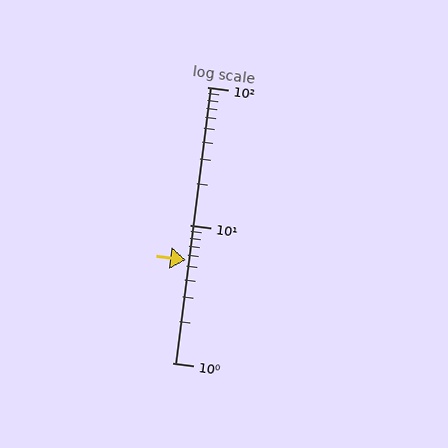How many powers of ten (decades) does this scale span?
The scale spans 2 decades, from 1 to 100.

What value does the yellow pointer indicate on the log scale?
The pointer indicates approximately 5.6.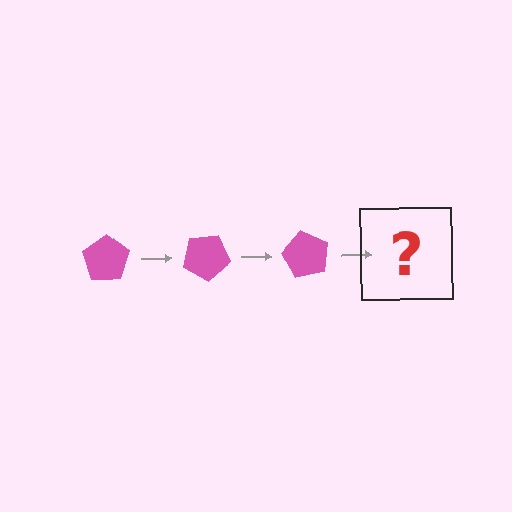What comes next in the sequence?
The next element should be a pink pentagon rotated 90 degrees.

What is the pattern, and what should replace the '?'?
The pattern is that the pentagon rotates 30 degrees each step. The '?' should be a pink pentagon rotated 90 degrees.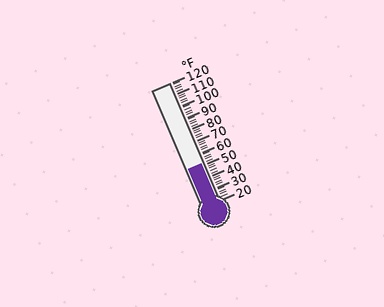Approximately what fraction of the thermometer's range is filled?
The thermometer is filled to approximately 30% of its range.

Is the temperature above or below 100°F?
The temperature is below 100°F.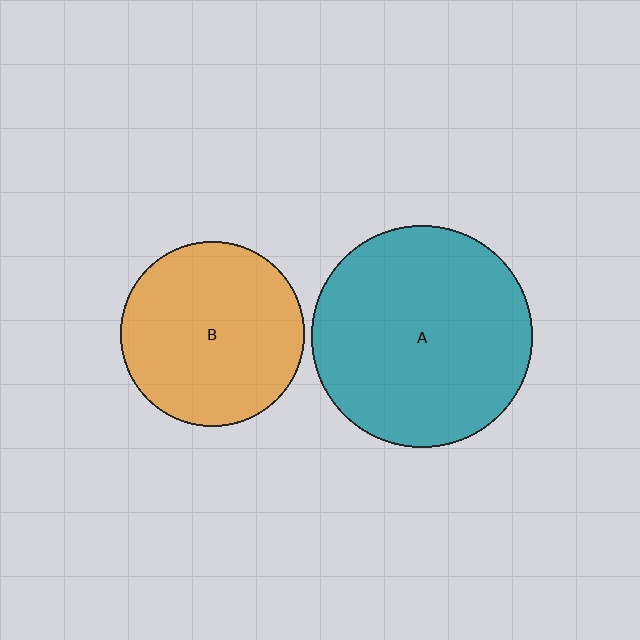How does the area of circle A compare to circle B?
Approximately 1.4 times.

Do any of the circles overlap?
No, none of the circles overlap.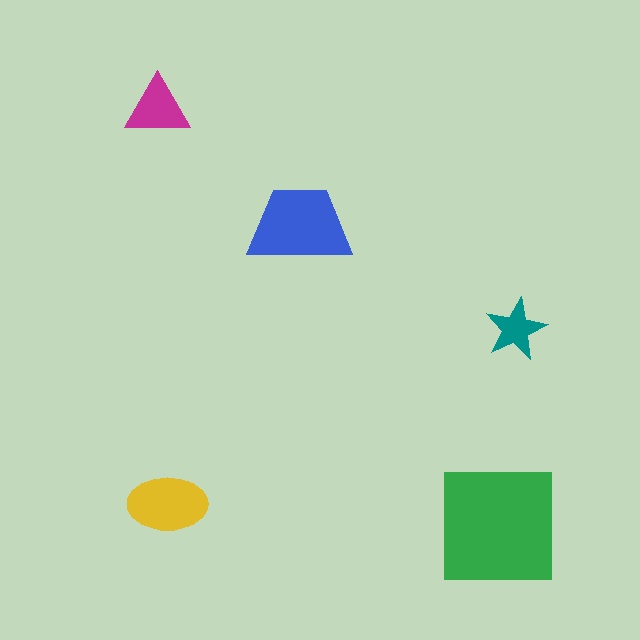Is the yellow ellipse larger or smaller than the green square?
Smaller.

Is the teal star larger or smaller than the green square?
Smaller.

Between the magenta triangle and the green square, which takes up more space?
The green square.